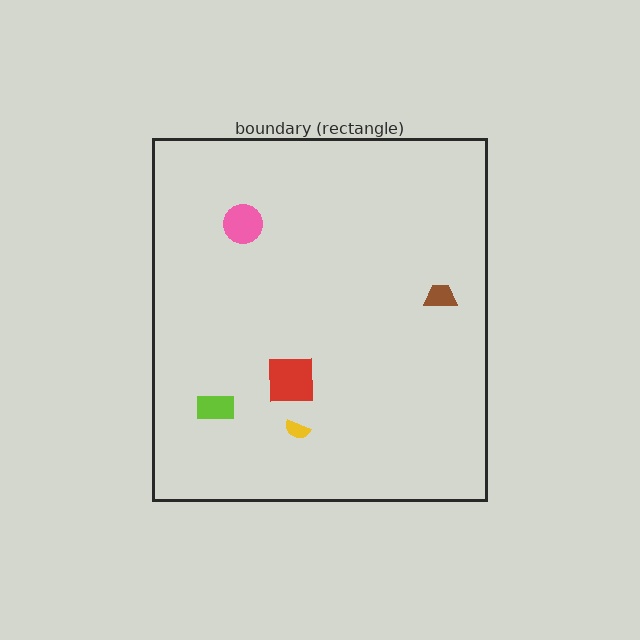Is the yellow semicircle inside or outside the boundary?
Inside.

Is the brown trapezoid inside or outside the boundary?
Inside.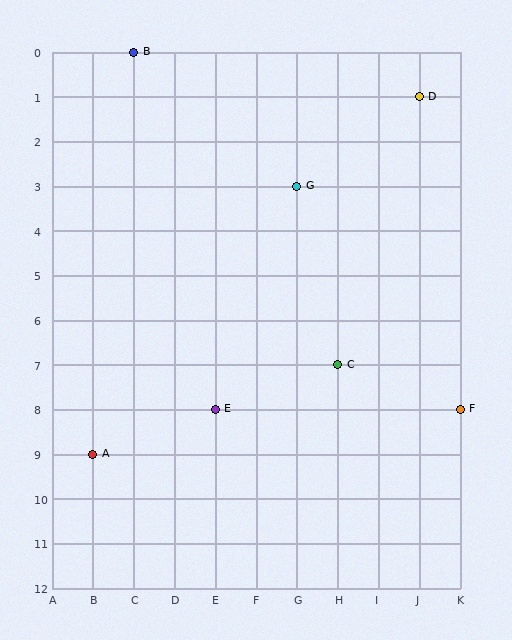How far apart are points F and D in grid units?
Points F and D are 1 column and 7 rows apart (about 7.1 grid units diagonally).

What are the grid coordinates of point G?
Point G is at grid coordinates (G, 3).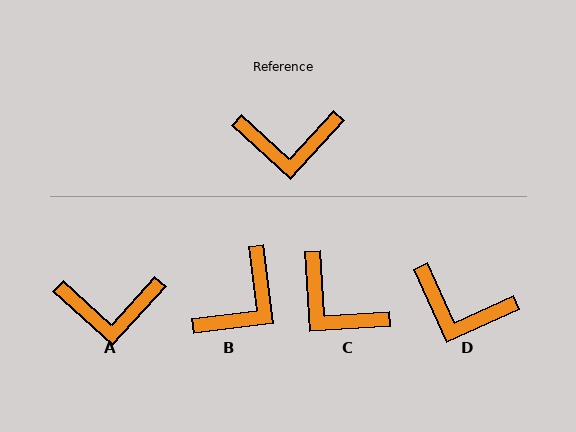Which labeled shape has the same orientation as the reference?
A.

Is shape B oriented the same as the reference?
No, it is off by about 49 degrees.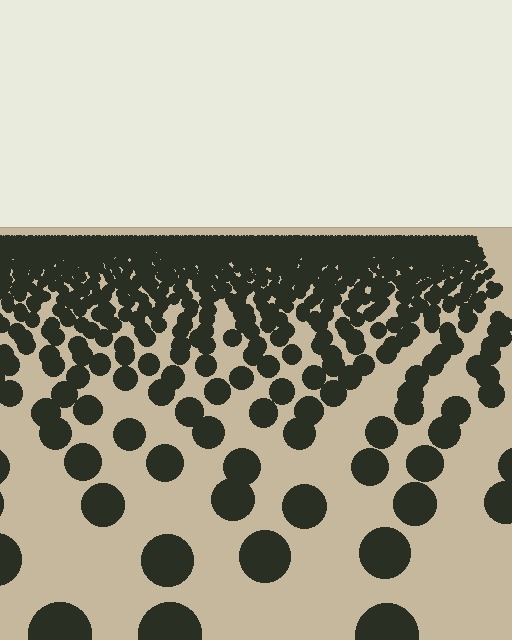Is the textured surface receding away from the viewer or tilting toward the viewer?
The surface is receding away from the viewer. Texture elements get smaller and denser toward the top.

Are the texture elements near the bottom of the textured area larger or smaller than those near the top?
Larger. Near the bottom, elements are closer to the viewer and appear at a bigger on-screen size.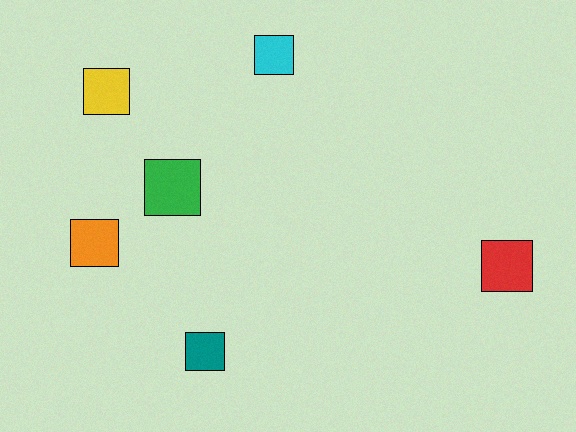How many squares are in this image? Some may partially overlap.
There are 6 squares.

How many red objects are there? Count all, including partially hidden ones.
There is 1 red object.